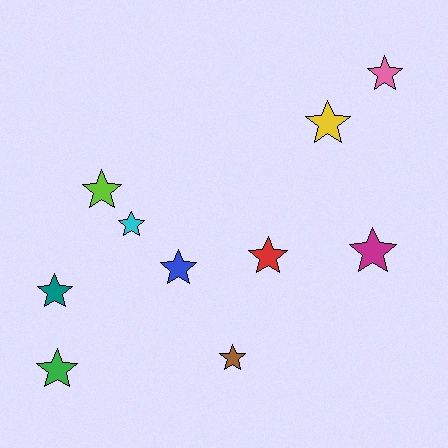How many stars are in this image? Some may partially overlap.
There are 10 stars.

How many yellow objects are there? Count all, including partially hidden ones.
There is 1 yellow object.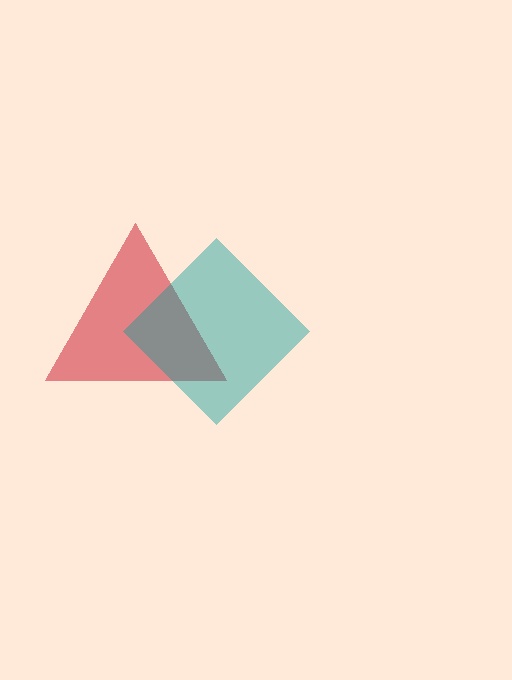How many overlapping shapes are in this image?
There are 2 overlapping shapes in the image.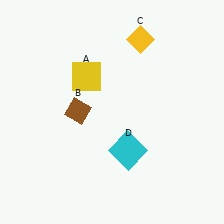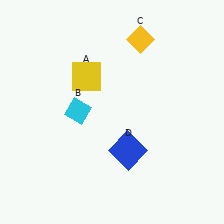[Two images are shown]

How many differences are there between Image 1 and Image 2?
There are 2 differences between the two images.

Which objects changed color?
B changed from brown to cyan. D changed from cyan to blue.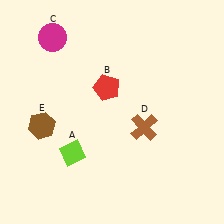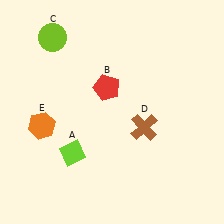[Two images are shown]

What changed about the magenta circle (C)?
In Image 1, C is magenta. In Image 2, it changed to lime.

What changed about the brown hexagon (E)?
In Image 1, E is brown. In Image 2, it changed to orange.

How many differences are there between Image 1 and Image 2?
There are 2 differences between the two images.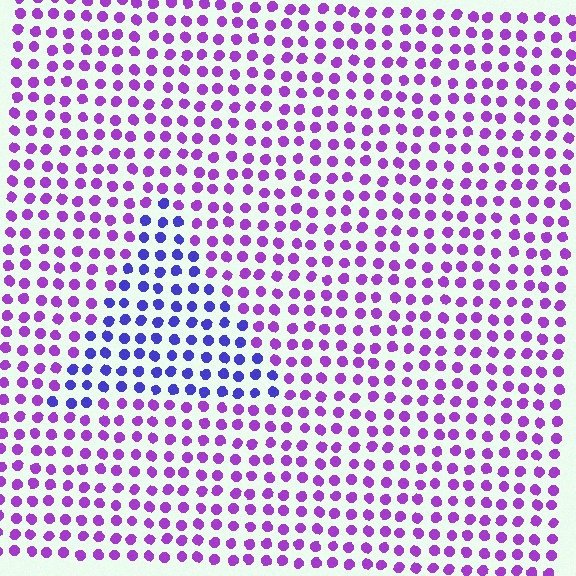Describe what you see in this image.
The image is filled with small purple elements in a uniform arrangement. A triangle-shaped region is visible where the elements are tinted to a slightly different hue, forming a subtle color boundary.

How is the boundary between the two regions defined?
The boundary is defined purely by a slight shift in hue (about 40 degrees). Spacing, size, and orientation are identical on both sides.